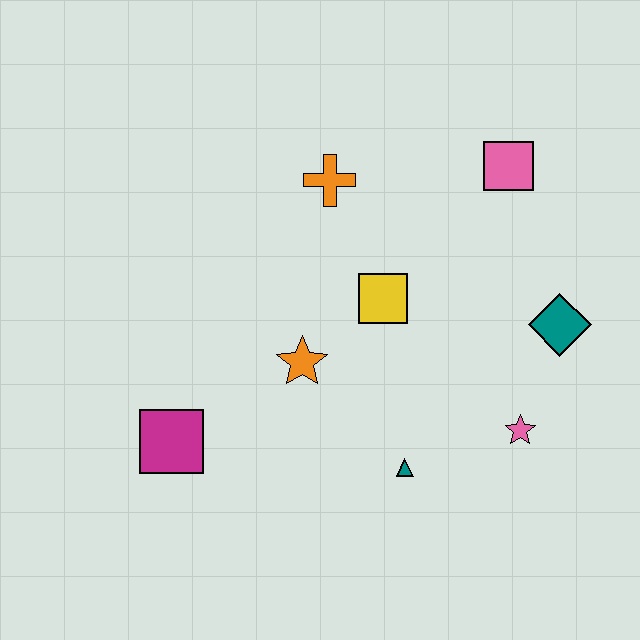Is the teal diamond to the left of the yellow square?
No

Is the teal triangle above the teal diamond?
No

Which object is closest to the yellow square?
The orange star is closest to the yellow square.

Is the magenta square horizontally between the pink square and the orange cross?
No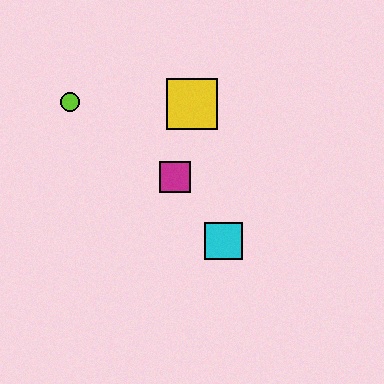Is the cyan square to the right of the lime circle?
Yes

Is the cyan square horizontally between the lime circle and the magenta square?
No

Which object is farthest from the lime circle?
The cyan square is farthest from the lime circle.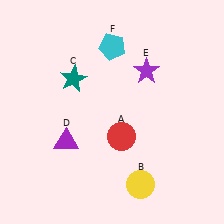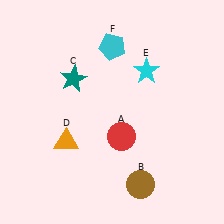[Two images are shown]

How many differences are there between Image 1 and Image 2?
There are 3 differences between the two images.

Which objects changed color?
B changed from yellow to brown. D changed from purple to orange. E changed from purple to cyan.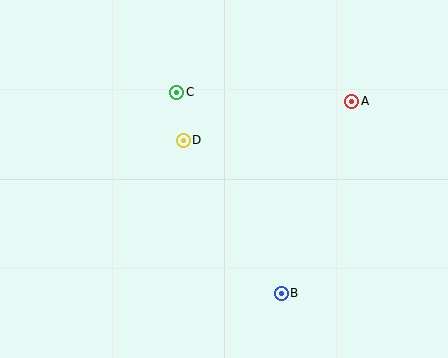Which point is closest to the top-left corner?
Point C is closest to the top-left corner.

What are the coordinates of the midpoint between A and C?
The midpoint between A and C is at (264, 97).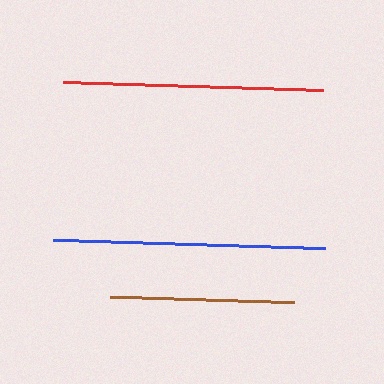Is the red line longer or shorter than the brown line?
The red line is longer than the brown line.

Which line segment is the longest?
The blue line is the longest at approximately 272 pixels.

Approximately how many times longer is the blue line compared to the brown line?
The blue line is approximately 1.5 times the length of the brown line.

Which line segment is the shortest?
The brown line is the shortest at approximately 184 pixels.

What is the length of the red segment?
The red segment is approximately 260 pixels long.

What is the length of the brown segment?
The brown segment is approximately 184 pixels long.